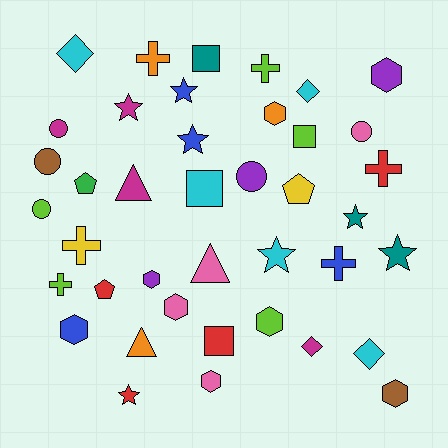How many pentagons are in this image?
There are 3 pentagons.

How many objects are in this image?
There are 40 objects.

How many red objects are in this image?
There are 4 red objects.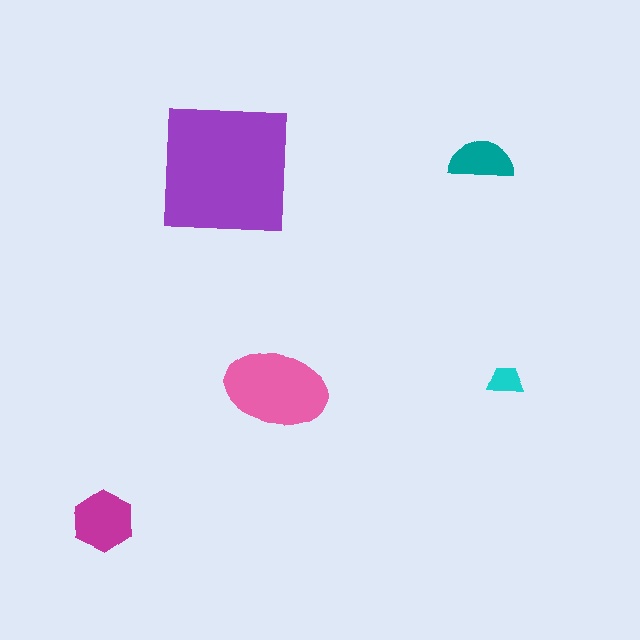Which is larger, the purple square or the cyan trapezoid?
The purple square.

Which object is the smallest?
The cyan trapezoid.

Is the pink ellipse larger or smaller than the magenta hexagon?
Larger.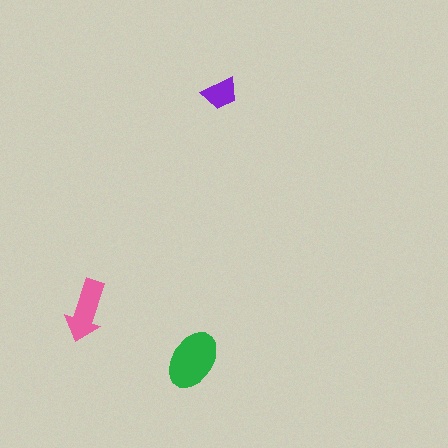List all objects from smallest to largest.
The purple trapezoid, the pink arrow, the green ellipse.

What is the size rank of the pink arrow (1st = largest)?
2nd.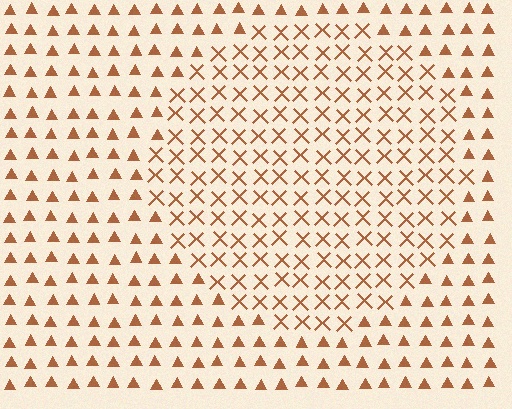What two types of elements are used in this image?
The image uses X marks inside the circle region and triangles outside it.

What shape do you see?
I see a circle.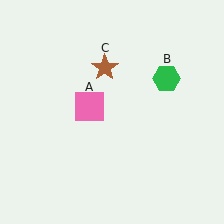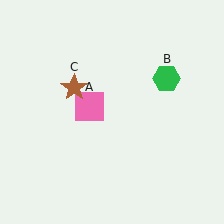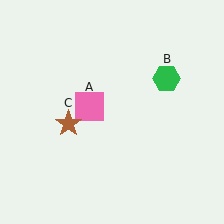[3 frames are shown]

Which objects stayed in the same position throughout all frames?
Pink square (object A) and green hexagon (object B) remained stationary.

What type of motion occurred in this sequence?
The brown star (object C) rotated counterclockwise around the center of the scene.